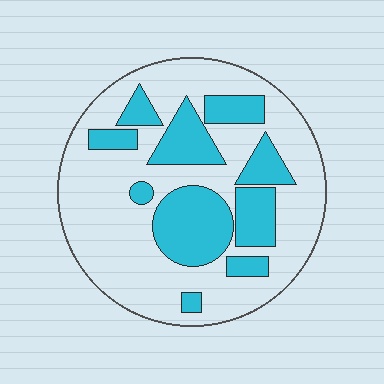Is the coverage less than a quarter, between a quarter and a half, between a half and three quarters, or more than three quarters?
Between a quarter and a half.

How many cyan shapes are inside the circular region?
10.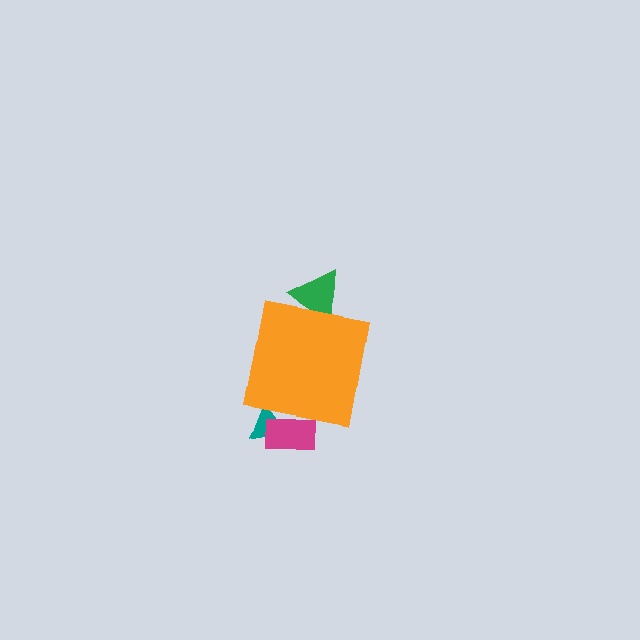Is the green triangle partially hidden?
Yes, the green triangle is partially hidden behind the orange square.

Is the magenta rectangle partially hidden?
Yes, the magenta rectangle is partially hidden behind the orange square.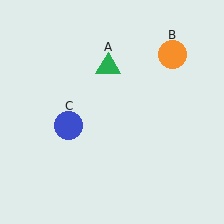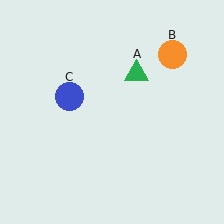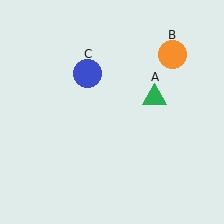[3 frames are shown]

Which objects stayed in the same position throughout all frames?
Orange circle (object B) remained stationary.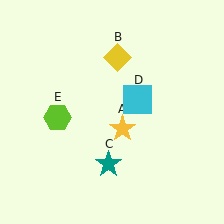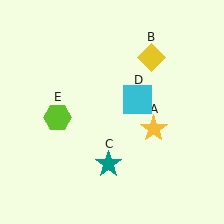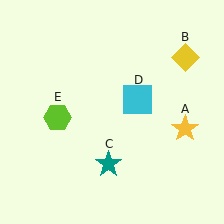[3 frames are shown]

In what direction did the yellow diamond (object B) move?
The yellow diamond (object B) moved right.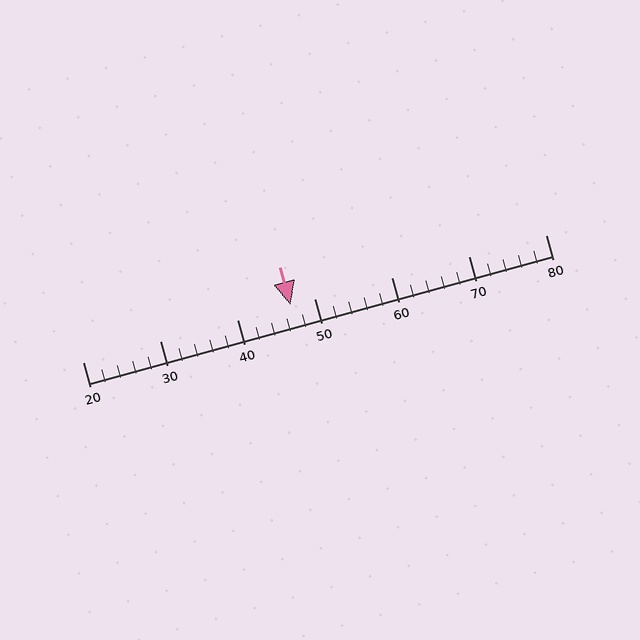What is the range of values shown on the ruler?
The ruler shows values from 20 to 80.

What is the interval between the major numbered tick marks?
The major tick marks are spaced 10 units apart.